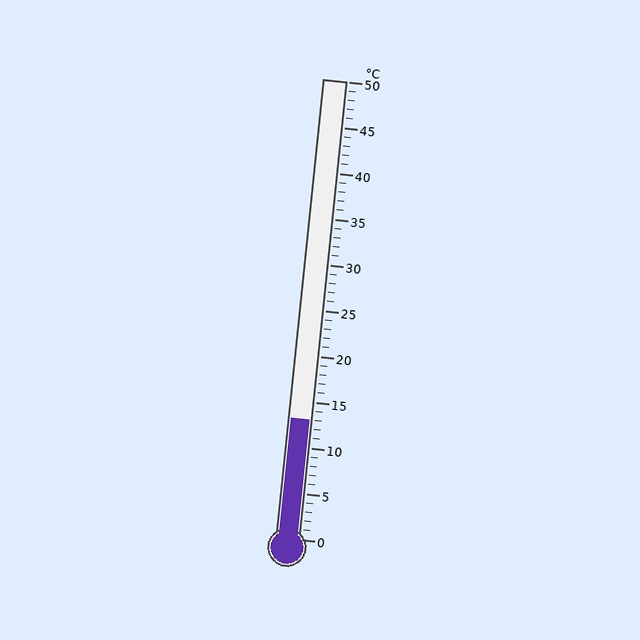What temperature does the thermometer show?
The thermometer shows approximately 13°C.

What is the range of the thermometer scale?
The thermometer scale ranges from 0°C to 50°C.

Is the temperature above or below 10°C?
The temperature is above 10°C.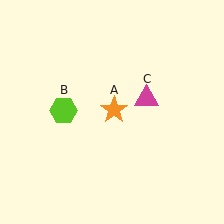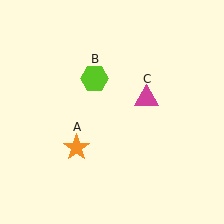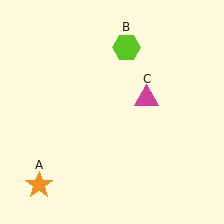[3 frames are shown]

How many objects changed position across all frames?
2 objects changed position: orange star (object A), lime hexagon (object B).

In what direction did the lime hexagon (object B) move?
The lime hexagon (object B) moved up and to the right.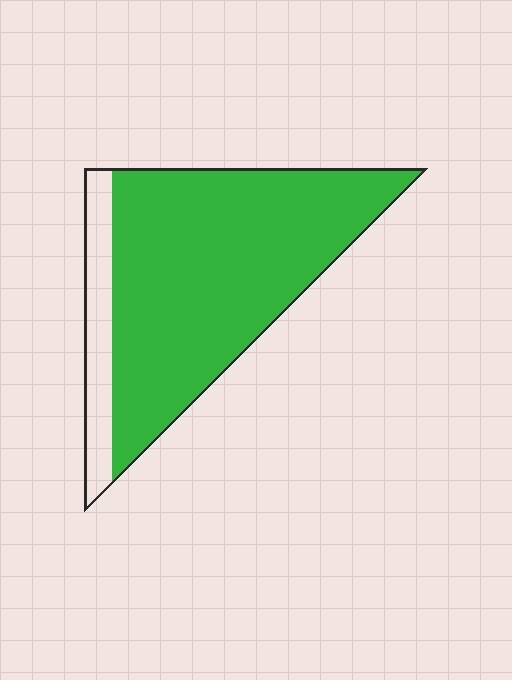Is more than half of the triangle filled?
Yes.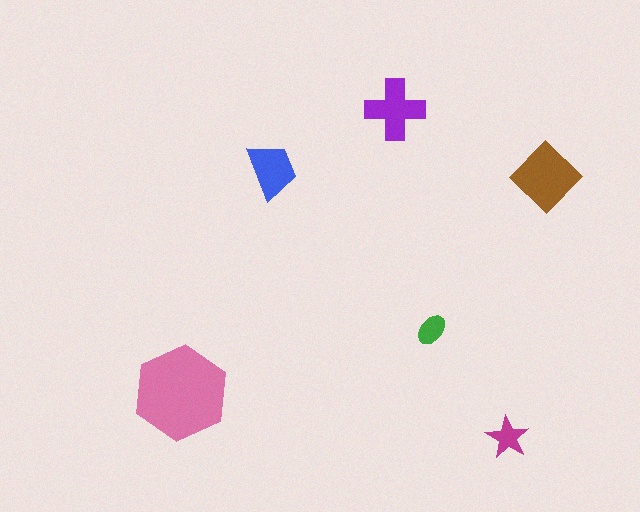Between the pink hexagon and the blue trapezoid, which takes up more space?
The pink hexagon.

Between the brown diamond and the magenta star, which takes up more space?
The brown diamond.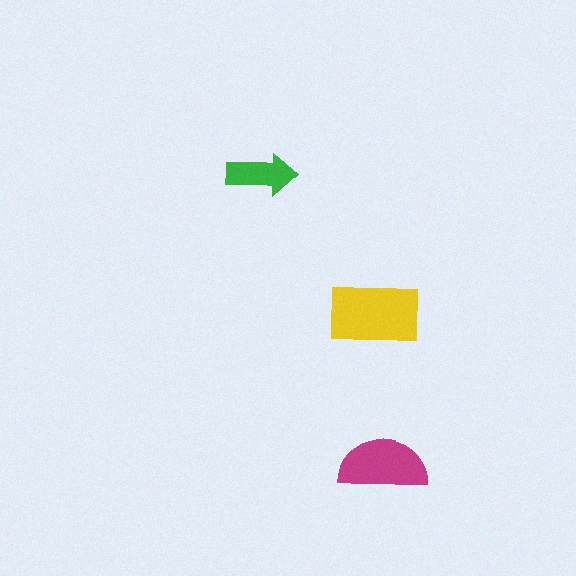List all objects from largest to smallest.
The yellow rectangle, the magenta semicircle, the green arrow.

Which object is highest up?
The green arrow is topmost.